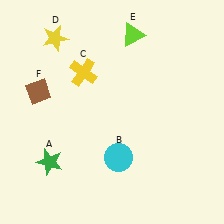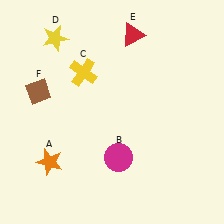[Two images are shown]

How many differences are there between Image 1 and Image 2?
There are 3 differences between the two images.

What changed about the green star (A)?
In Image 1, A is green. In Image 2, it changed to orange.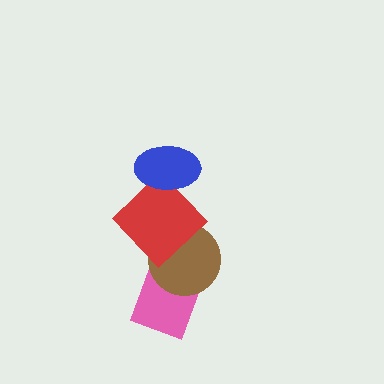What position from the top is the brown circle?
The brown circle is 3rd from the top.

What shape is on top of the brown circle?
The red diamond is on top of the brown circle.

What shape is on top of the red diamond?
The blue ellipse is on top of the red diamond.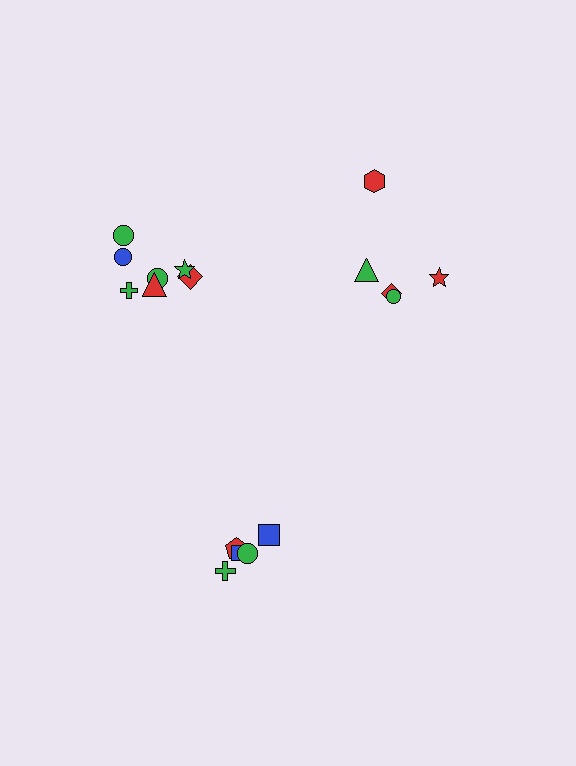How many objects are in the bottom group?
There are 5 objects.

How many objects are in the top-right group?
There are 5 objects.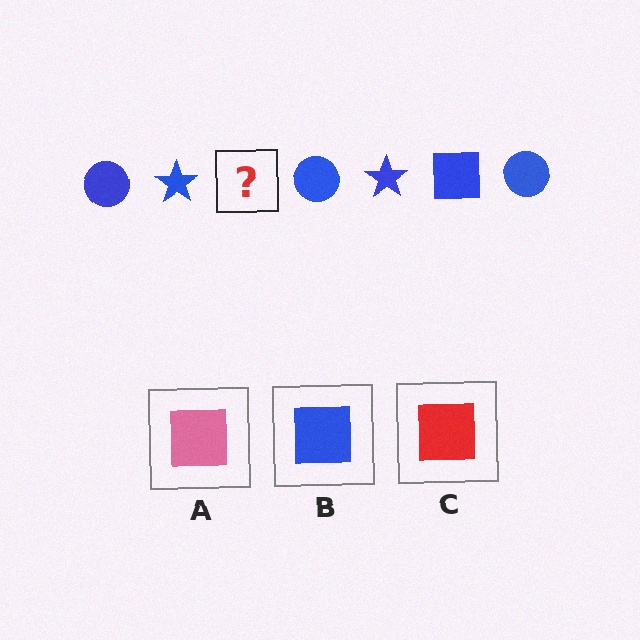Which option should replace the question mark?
Option B.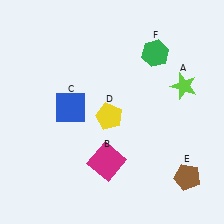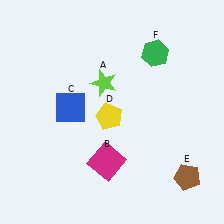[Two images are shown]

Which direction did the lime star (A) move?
The lime star (A) moved left.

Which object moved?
The lime star (A) moved left.